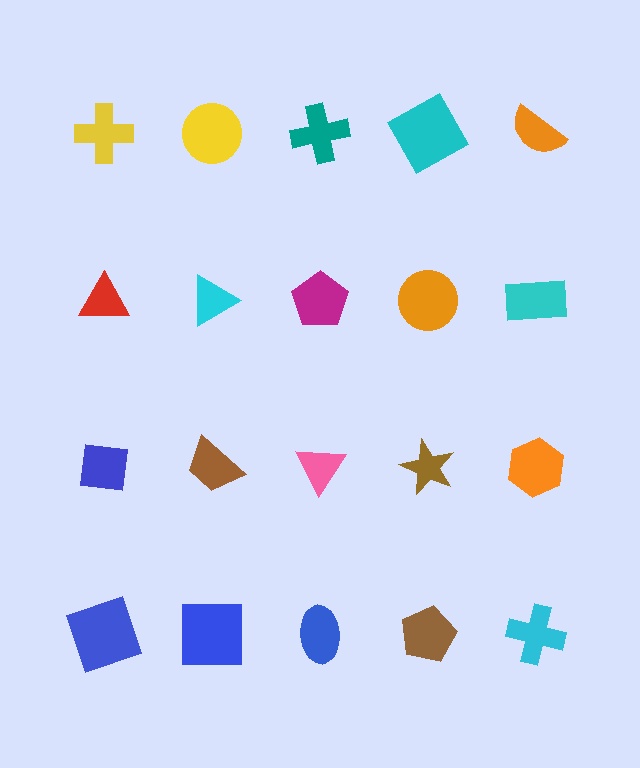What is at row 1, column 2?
A yellow circle.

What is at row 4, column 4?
A brown pentagon.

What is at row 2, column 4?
An orange circle.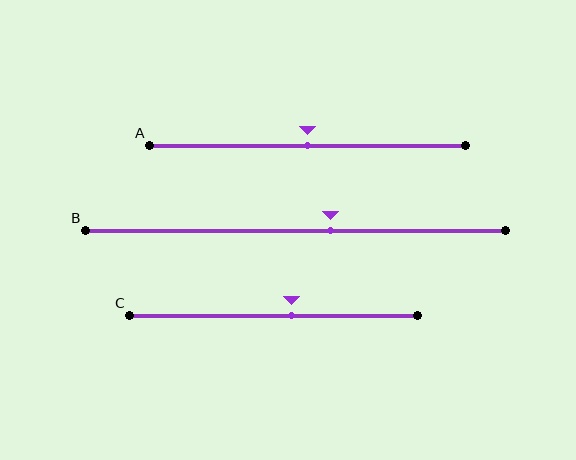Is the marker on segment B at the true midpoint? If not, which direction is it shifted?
No, the marker on segment B is shifted to the right by about 8% of the segment length.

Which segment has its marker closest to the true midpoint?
Segment A has its marker closest to the true midpoint.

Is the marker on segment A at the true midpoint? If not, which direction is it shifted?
Yes, the marker on segment A is at the true midpoint.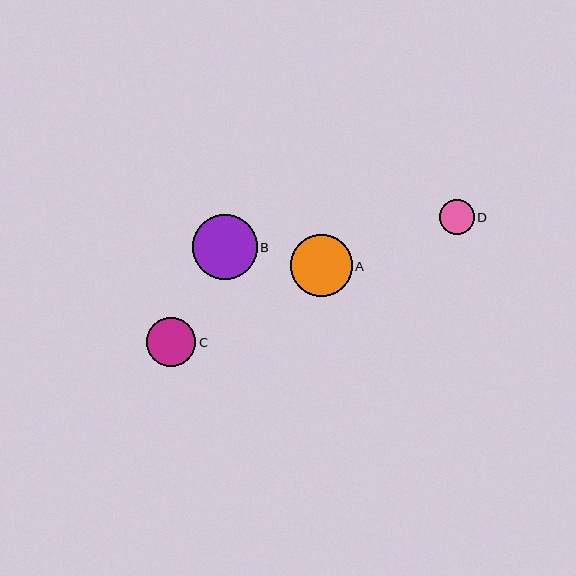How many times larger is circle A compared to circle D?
Circle A is approximately 1.8 times the size of circle D.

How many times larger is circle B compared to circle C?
Circle B is approximately 1.3 times the size of circle C.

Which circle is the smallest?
Circle D is the smallest with a size of approximately 35 pixels.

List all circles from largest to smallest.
From largest to smallest: B, A, C, D.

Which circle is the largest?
Circle B is the largest with a size of approximately 65 pixels.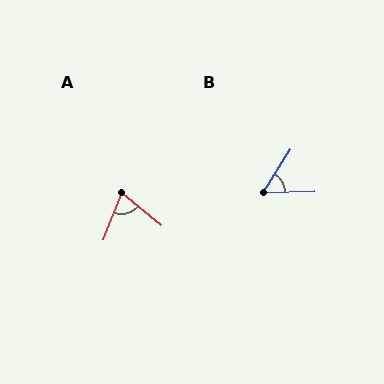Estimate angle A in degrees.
Approximately 72 degrees.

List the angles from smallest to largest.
B (56°), A (72°).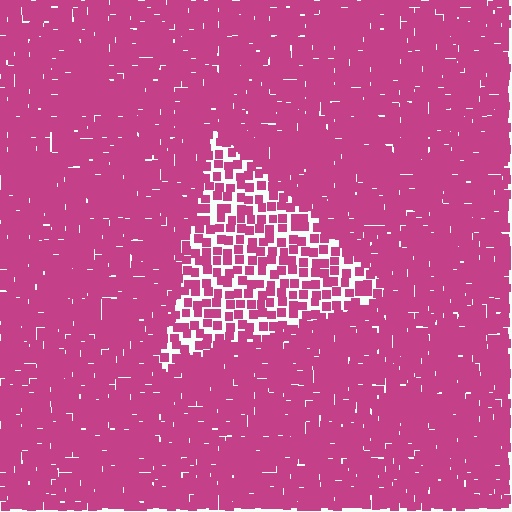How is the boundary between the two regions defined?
The boundary is defined by a change in element density (approximately 2.2x ratio). All elements are the same color, size, and shape.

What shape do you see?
I see a triangle.